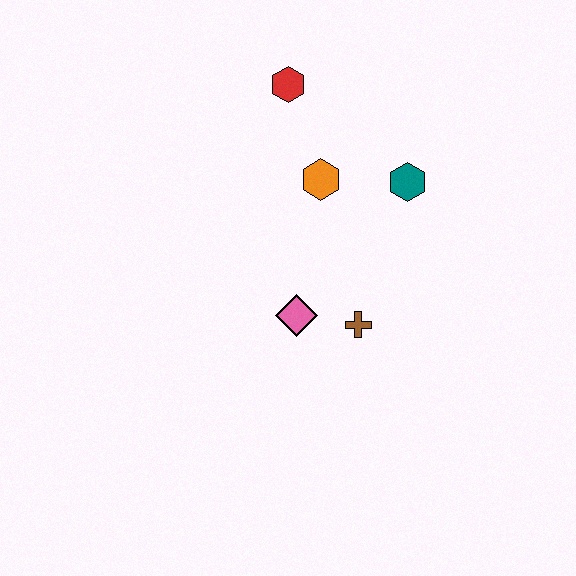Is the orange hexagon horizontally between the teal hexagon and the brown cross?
No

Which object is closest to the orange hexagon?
The teal hexagon is closest to the orange hexagon.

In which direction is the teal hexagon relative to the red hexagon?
The teal hexagon is to the right of the red hexagon.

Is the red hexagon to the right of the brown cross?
No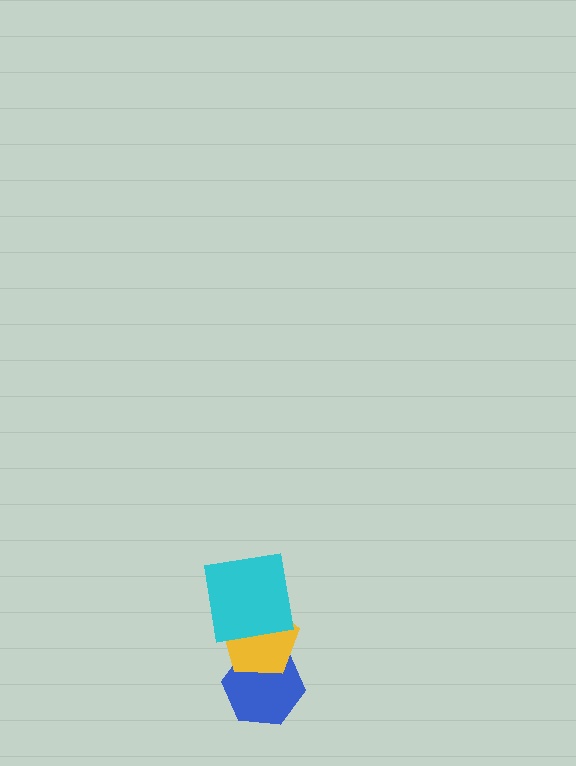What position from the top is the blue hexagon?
The blue hexagon is 3rd from the top.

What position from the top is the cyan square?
The cyan square is 1st from the top.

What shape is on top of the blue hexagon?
The yellow pentagon is on top of the blue hexagon.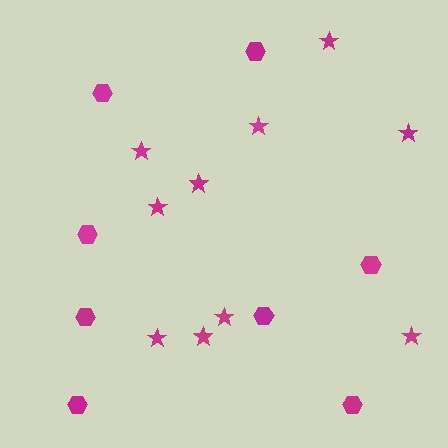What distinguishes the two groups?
There are 2 groups: one group of stars (10) and one group of hexagons (8).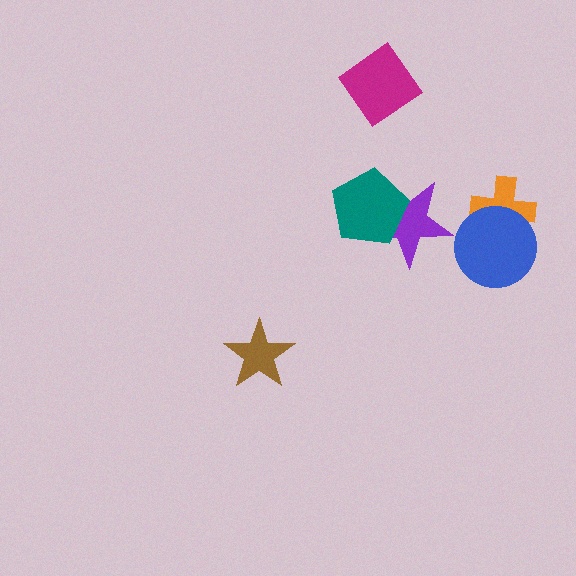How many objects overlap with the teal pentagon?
1 object overlaps with the teal pentagon.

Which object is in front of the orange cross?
The blue circle is in front of the orange cross.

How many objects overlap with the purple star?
1 object overlaps with the purple star.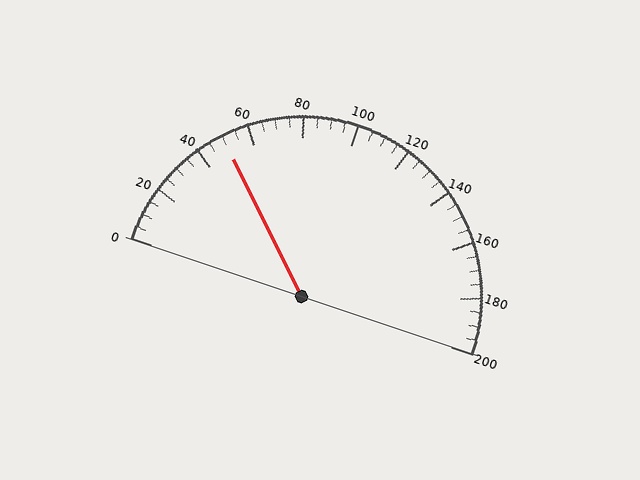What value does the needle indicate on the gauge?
The needle indicates approximately 50.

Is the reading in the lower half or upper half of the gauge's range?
The reading is in the lower half of the range (0 to 200).